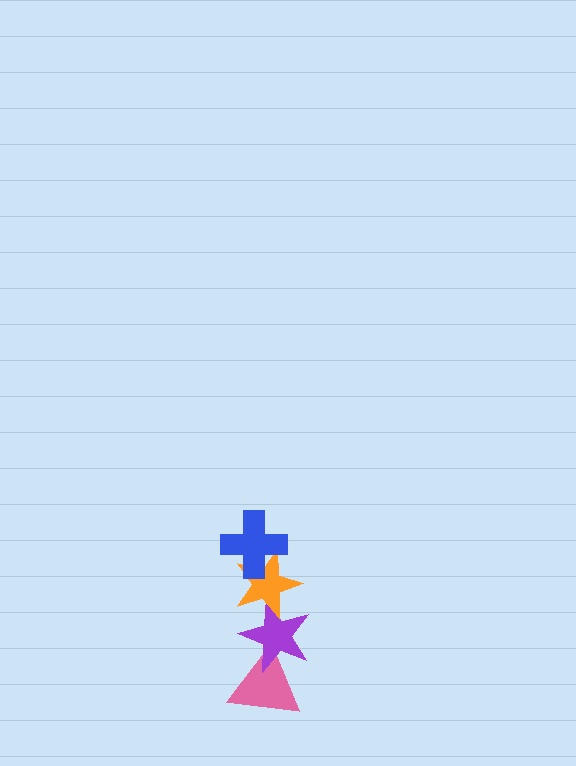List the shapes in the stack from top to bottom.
From top to bottom: the blue cross, the orange star, the purple star, the pink triangle.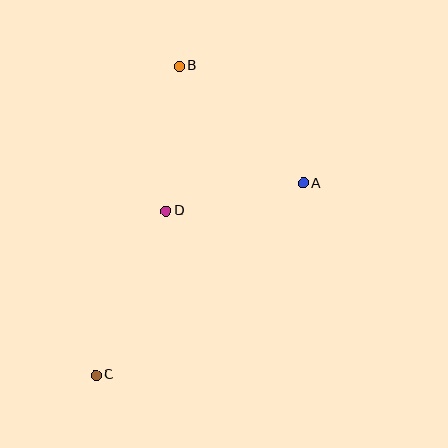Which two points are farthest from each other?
Points B and C are farthest from each other.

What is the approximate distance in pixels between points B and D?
The distance between B and D is approximately 145 pixels.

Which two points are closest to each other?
Points A and D are closest to each other.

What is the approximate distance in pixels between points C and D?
The distance between C and D is approximately 178 pixels.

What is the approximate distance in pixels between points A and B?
The distance between A and B is approximately 171 pixels.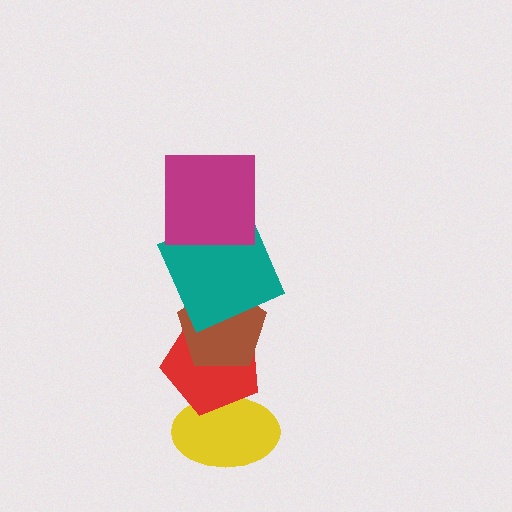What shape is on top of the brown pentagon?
The teal square is on top of the brown pentagon.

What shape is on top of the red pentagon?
The brown pentagon is on top of the red pentagon.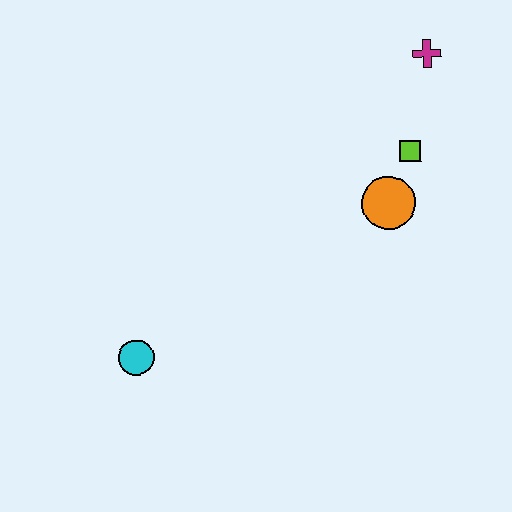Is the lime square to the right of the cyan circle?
Yes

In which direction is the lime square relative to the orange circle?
The lime square is above the orange circle.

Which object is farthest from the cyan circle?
The magenta cross is farthest from the cyan circle.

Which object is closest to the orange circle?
The lime square is closest to the orange circle.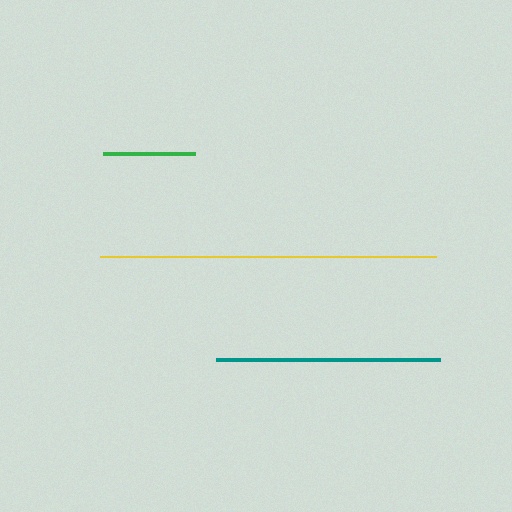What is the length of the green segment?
The green segment is approximately 93 pixels long.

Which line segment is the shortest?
The green line is the shortest at approximately 93 pixels.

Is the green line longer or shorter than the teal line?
The teal line is longer than the green line.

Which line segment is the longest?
The yellow line is the longest at approximately 336 pixels.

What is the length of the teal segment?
The teal segment is approximately 224 pixels long.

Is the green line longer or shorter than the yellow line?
The yellow line is longer than the green line.